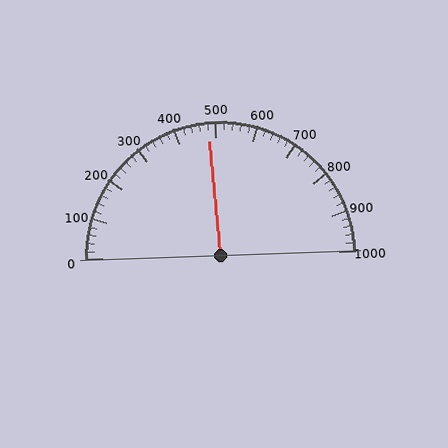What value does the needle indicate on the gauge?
The needle indicates approximately 480.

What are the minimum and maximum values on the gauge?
The gauge ranges from 0 to 1000.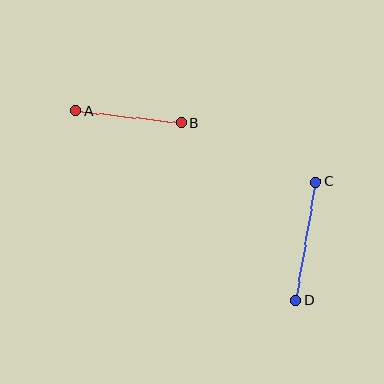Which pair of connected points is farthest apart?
Points C and D are farthest apart.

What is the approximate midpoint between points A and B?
The midpoint is at approximately (129, 117) pixels.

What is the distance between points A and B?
The distance is approximately 106 pixels.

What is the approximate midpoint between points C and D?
The midpoint is at approximately (306, 241) pixels.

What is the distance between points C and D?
The distance is approximately 120 pixels.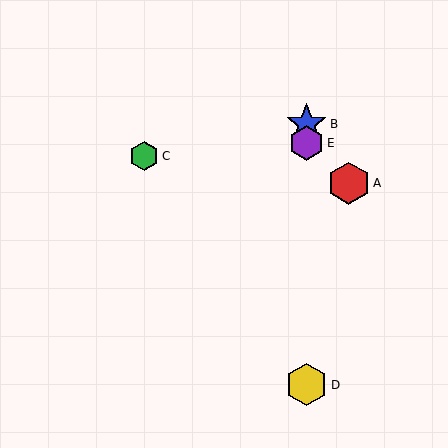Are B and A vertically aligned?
No, B is at x≈307 and A is at x≈349.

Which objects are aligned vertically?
Objects B, D, E are aligned vertically.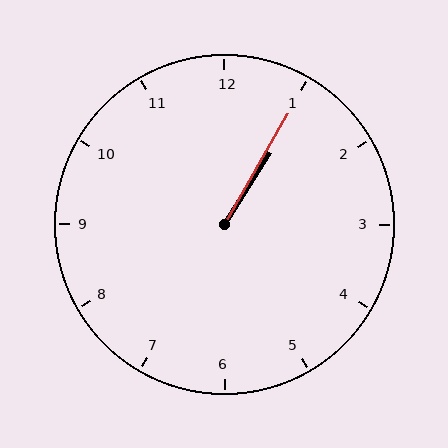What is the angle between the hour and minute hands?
Approximately 2 degrees.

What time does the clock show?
1:05.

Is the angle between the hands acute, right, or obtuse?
It is acute.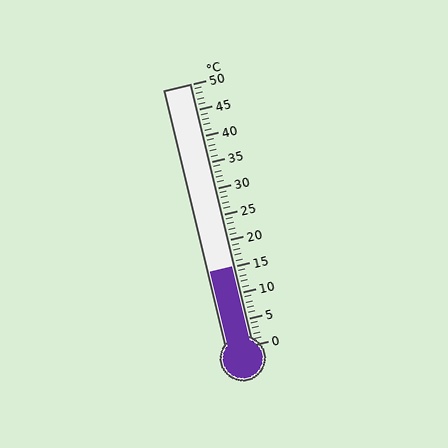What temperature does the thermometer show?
The thermometer shows approximately 15°C.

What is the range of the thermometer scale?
The thermometer scale ranges from 0°C to 50°C.